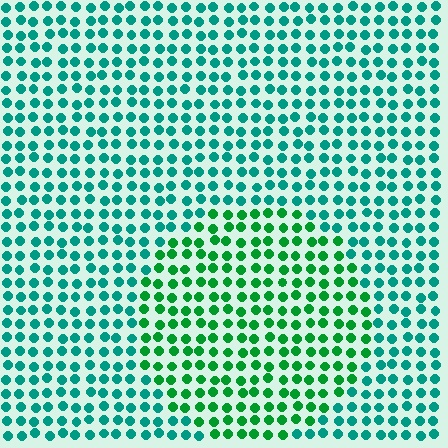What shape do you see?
I see a circle.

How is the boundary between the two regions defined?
The boundary is defined purely by a slight shift in hue (about 35 degrees). Spacing, size, and orientation are identical on both sides.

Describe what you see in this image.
The image is filled with small teal elements in a uniform arrangement. A circle-shaped region is visible where the elements are tinted to a slightly different hue, forming a subtle color boundary.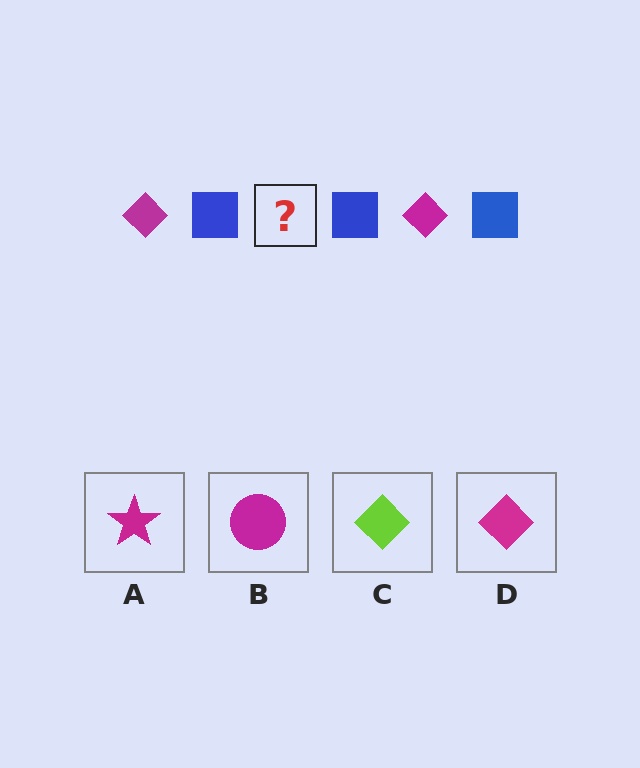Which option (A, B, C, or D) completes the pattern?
D.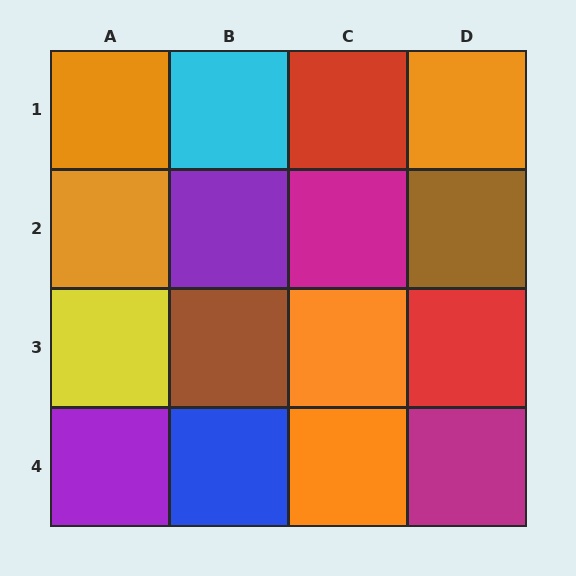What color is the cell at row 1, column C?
Red.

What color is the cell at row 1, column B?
Cyan.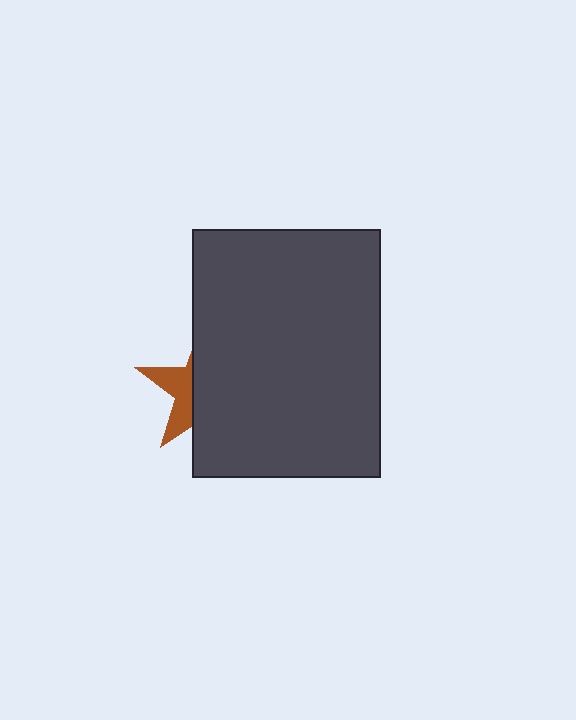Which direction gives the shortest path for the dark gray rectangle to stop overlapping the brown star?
Moving right gives the shortest separation.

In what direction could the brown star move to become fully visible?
The brown star could move left. That would shift it out from behind the dark gray rectangle entirely.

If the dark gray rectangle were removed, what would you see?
You would see the complete brown star.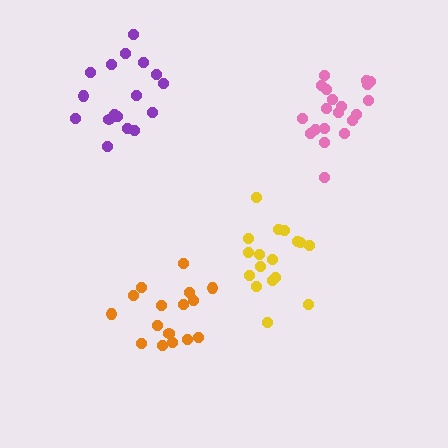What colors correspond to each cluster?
The clusters are colored: pink, orange, yellow, purple.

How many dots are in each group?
Group 1: 20 dots, Group 2: 16 dots, Group 3: 17 dots, Group 4: 17 dots (70 total).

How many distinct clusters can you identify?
There are 4 distinct clusters.